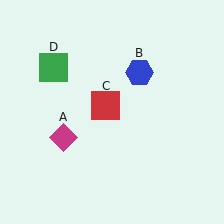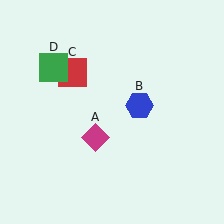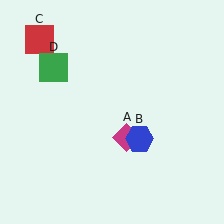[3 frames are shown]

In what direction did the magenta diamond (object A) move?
The magenta diamond (object A) moved right.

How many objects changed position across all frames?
3 objects changed position: magenta diamond (object A), blue hexagon (object B), red square (object C).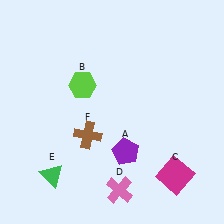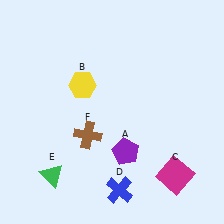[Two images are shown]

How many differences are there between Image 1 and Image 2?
There are 2 differences between the two images.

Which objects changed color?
B changed from lime to yellow. D changed from pink to blue.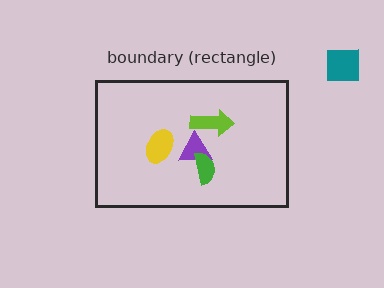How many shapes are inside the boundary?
4 inside, 1 outside.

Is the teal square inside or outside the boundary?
Outside.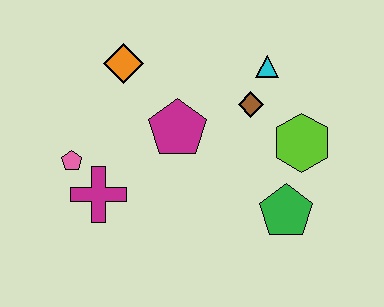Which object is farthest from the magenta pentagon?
The green pentagon is farthest from the magenta pentagon.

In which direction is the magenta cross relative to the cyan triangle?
The magenta cross is to the left of the cyan triangle.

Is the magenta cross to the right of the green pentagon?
No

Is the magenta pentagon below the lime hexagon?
No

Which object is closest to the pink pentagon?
The magenta cross is closest to the pink pentagon.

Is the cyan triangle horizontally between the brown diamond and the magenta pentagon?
No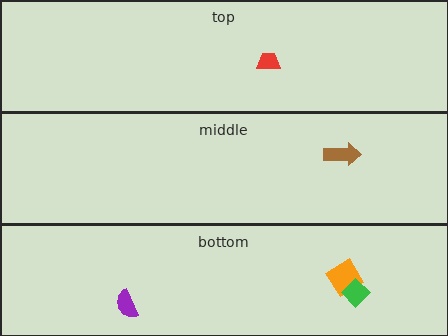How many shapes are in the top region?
1.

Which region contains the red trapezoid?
The top region.